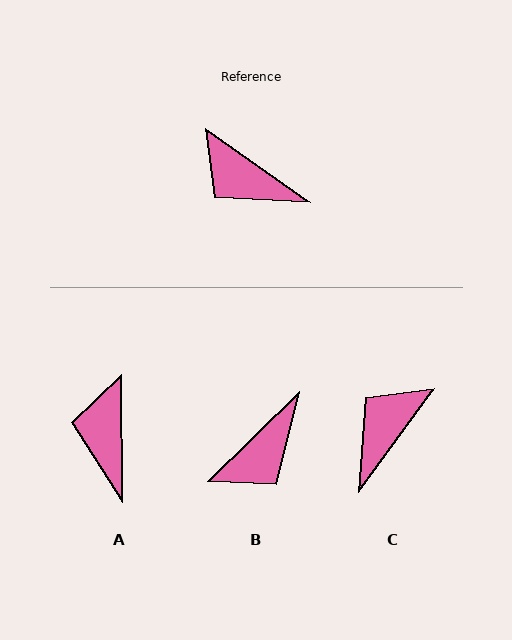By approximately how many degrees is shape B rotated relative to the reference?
Approximately 79 degrees counter-clockwise.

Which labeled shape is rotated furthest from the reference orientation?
C, about 91 degrees away.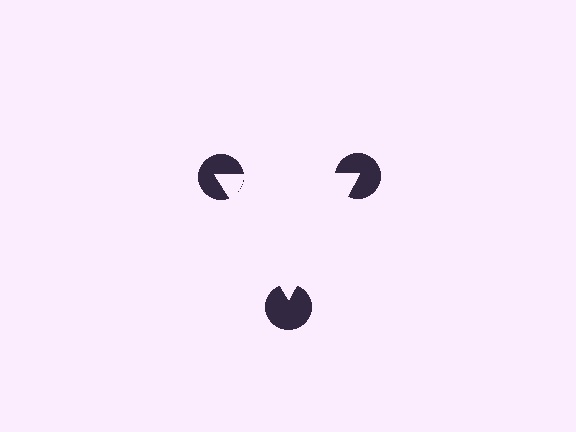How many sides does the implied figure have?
3 sides.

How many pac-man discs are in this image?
There are 3 — one at each vertex of the illusory triangle.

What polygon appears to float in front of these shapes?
An illusory triangle — its edges are inferred from the aligned wedge cuts in the pac-man discs, not physically drawn.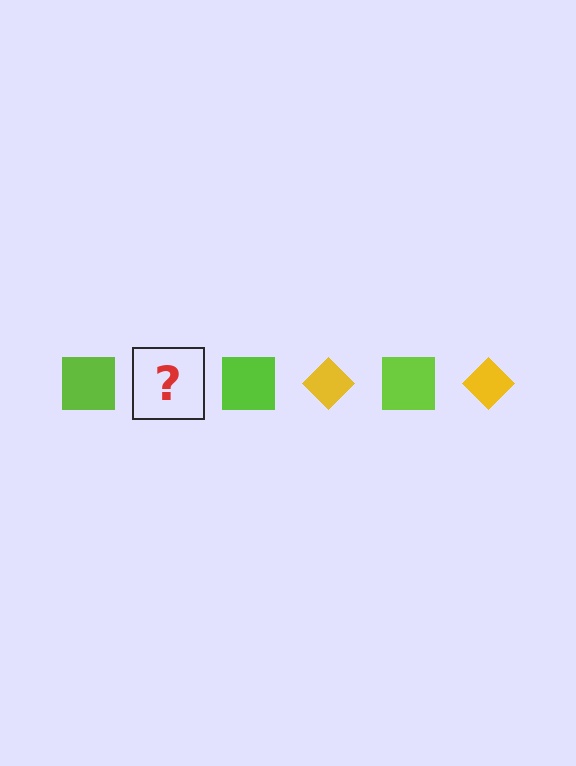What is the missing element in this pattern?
The missing element is a yellow diamond.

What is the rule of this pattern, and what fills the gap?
The rule is that the pattern alternates between lime square and yellow diamond. The gap should be filled with a yellow diamond.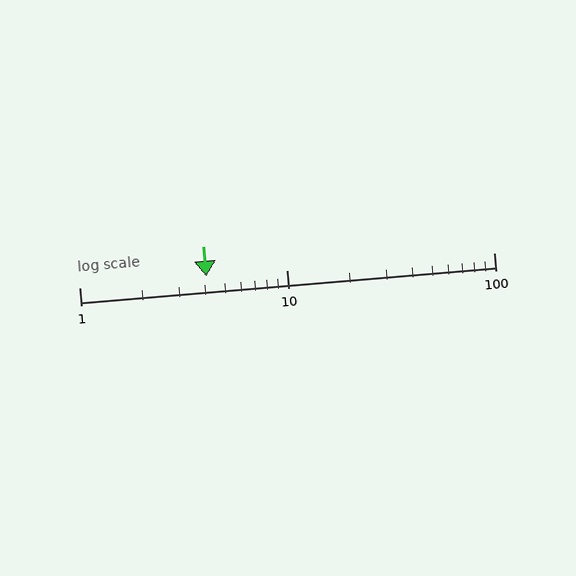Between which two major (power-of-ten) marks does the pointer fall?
The pointer is between 1 and 10.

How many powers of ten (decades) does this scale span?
The scale spans 2 decades, from 1 to 100.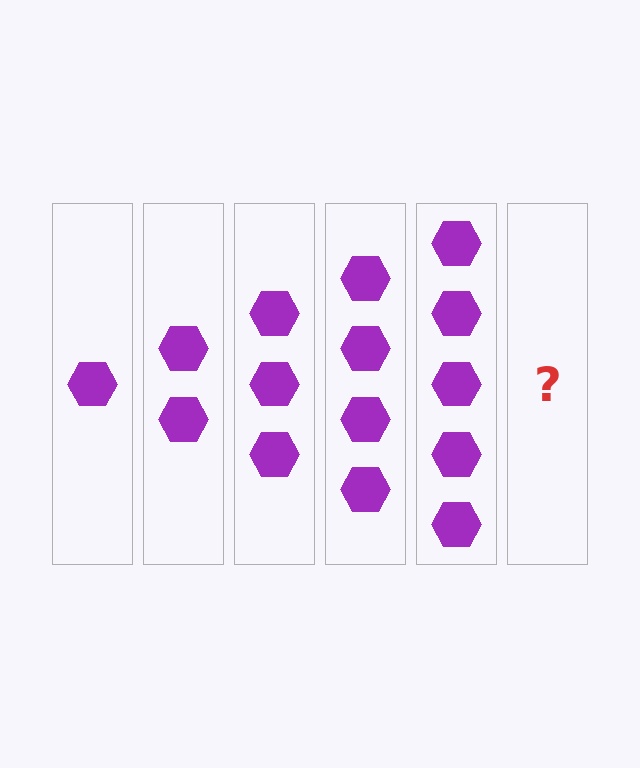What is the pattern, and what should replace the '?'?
The pattern is that each step adds one more hexagon. The '?' should be 6 hexagons.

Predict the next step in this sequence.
The next step is 6 hexagons.